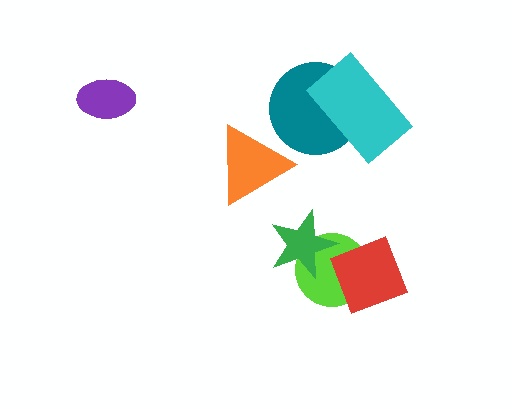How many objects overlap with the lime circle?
2 objects overlap with the lime circle.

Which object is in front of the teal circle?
The cyan rectangle is in front of the teal circle.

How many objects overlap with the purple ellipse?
0 objects overlap with the purple ellipse.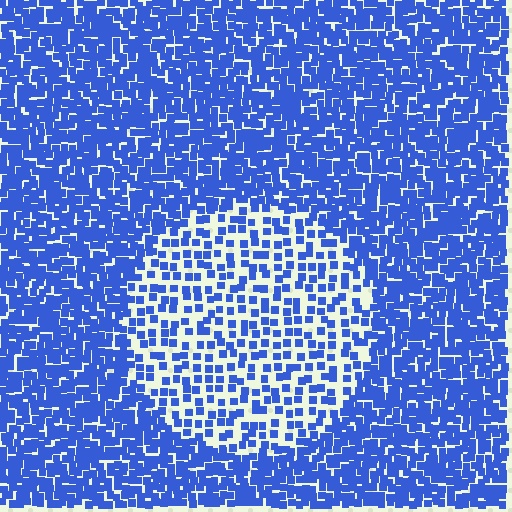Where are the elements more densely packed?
The elements are more densely packed outside the circle boundary.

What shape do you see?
I see a circle.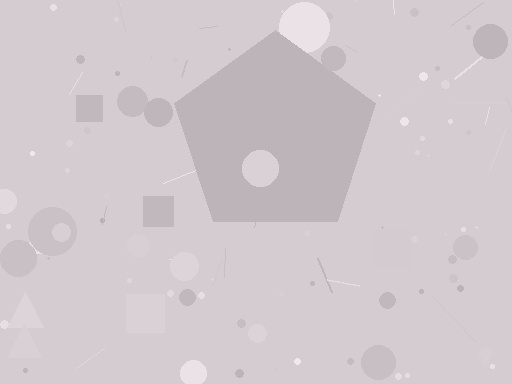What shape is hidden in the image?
A pentagon is hidden in the image.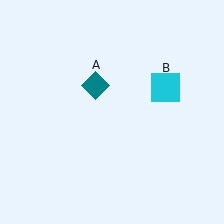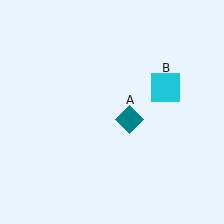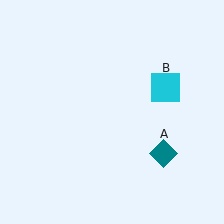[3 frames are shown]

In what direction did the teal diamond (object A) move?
The teal diamond (object A) moved down and to the right.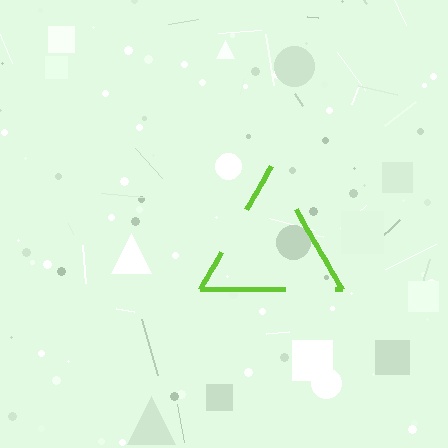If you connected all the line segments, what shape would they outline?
They would outline a triangle.